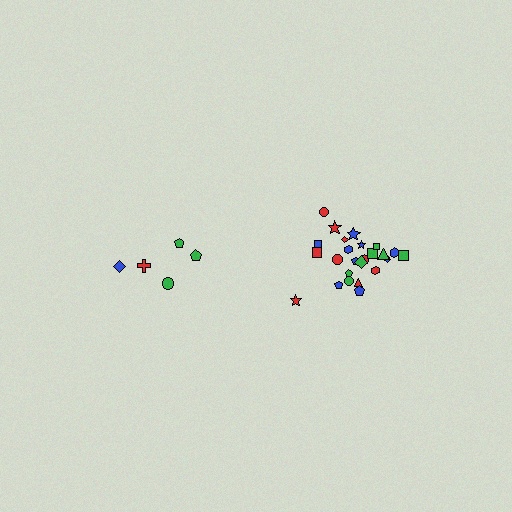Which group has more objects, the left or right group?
The right group.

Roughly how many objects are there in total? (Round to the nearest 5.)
Roughly 30 objects in total.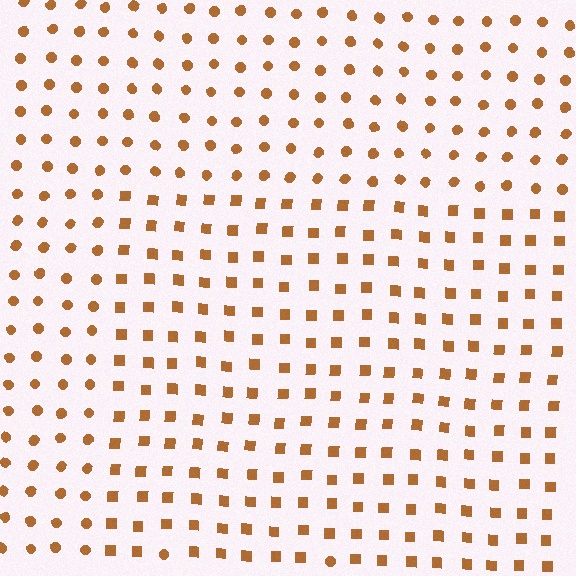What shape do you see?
I see a rectangle.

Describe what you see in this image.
The image is filled with small brown elements arranged in a uniform grid. A rectangle-shaped region contains squares, while the surrounding area contains circles. The boundary is defined purely by the change in element shape.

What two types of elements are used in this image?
The image uses squares inside the rectangle region and circles outside it.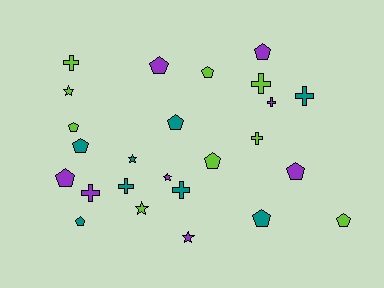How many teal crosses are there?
There are 3 teal crosses.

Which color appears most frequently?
Lime, with 9 objects.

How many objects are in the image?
There are 25 objects.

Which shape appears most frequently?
Pentagon, with 12 objects.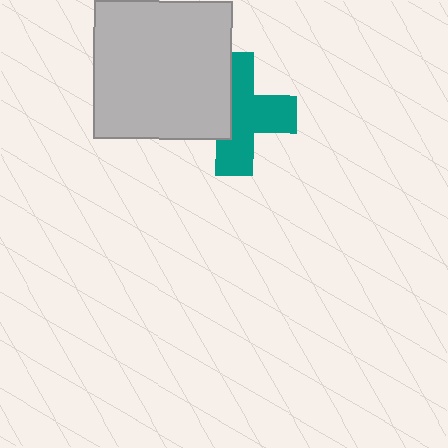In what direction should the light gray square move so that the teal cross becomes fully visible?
The light gray square should move left. That is the shortest direction to clear the overlap and leave the teal cross fully visible.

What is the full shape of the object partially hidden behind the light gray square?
The partially hidden object is a teal cross.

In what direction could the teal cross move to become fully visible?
The teal cross could move right. That would shift it out from behind the light gray square entirely.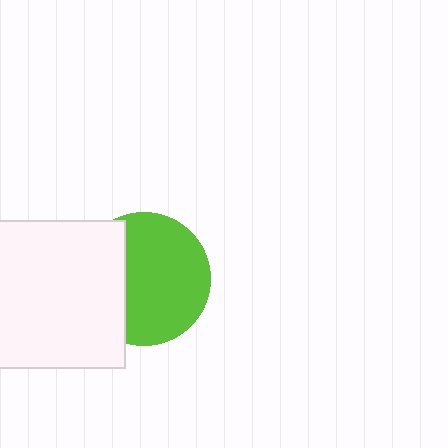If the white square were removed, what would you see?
You would see the complete lime circle.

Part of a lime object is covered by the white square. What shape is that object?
It is a circle.